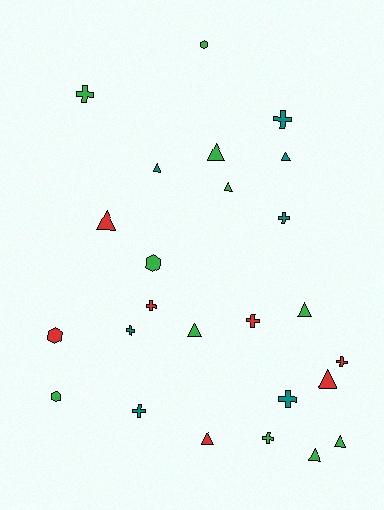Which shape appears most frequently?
Triangle, with 11 objects.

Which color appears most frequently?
Green, with 11 objects.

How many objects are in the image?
There are 25 objects.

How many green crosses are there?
There are 2 green crosses.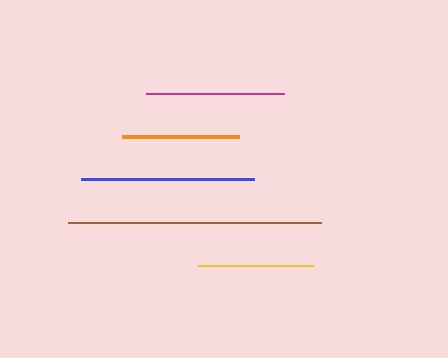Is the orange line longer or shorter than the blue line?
The blue line is longer than the orange line.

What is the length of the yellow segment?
The yellow segment is approximately 116 pixels long.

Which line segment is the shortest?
The yellow line is the shortest at approximately 116 pixels.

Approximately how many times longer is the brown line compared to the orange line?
The brown line is approximately 2.2 times the length of the orange line.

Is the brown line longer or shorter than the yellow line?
The brown line is longer than the yellow line.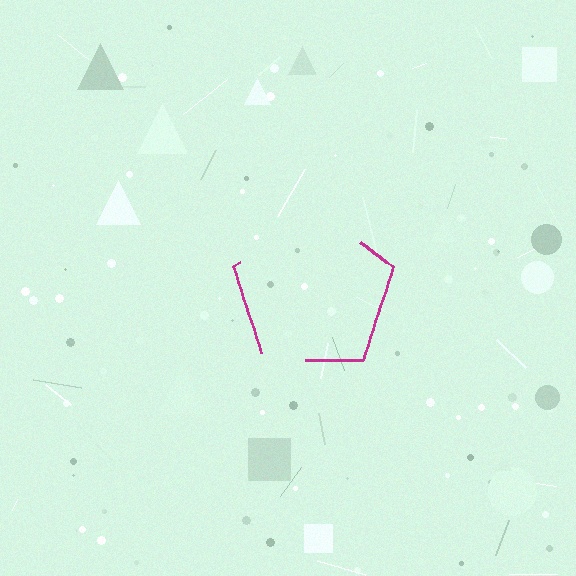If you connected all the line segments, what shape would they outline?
They would outline a pentagon.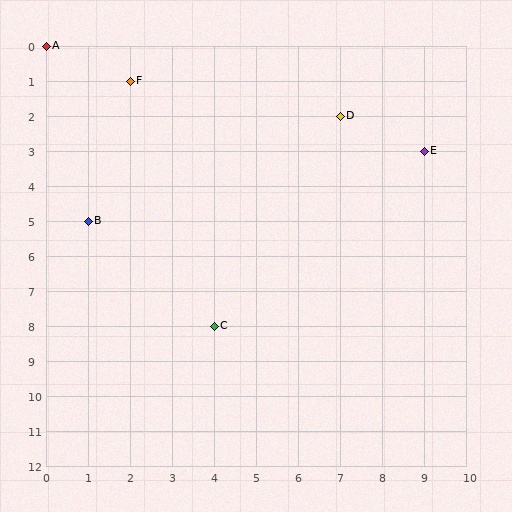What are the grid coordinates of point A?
Point A is at grid coordinates (0, 0).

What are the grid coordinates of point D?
Point D is at grid coordinates (7, 2).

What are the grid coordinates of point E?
Point E is at grid coordinates (9, 3).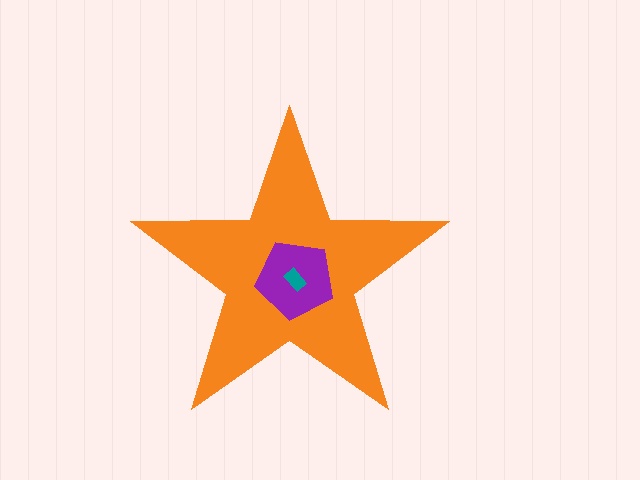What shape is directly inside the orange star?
The purple pentagon.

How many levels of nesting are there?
3.